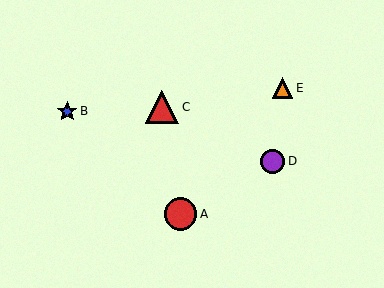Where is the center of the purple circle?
The center of the purple circle is at (272, 161).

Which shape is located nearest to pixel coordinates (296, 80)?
The orange triangle (labeled E) at (283, 88) is nearest to that location.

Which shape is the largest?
The red triangle (labeled C) is the largest.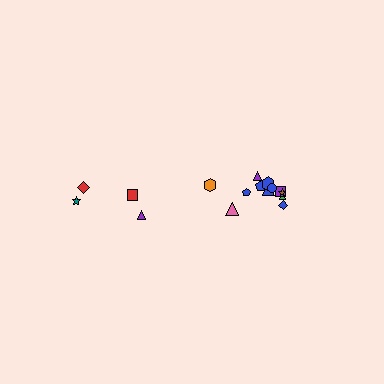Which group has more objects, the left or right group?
The right group.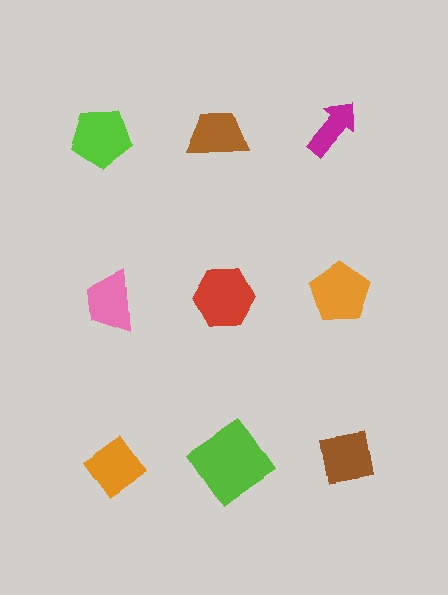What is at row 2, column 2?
A red hexagon.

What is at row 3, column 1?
An orange diamond.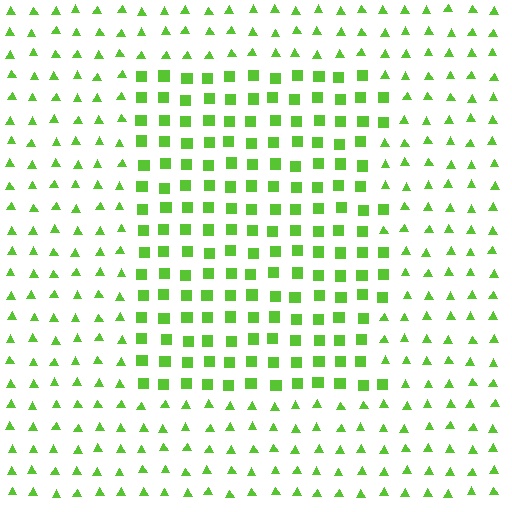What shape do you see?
I see a rectangle.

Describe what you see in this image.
The image is filled with small lime elements arranged in a uniform grid. A rectangle-shaped region contains squares, while the surrounding area contains triangles. The boundary is defined purely by the change in element shape.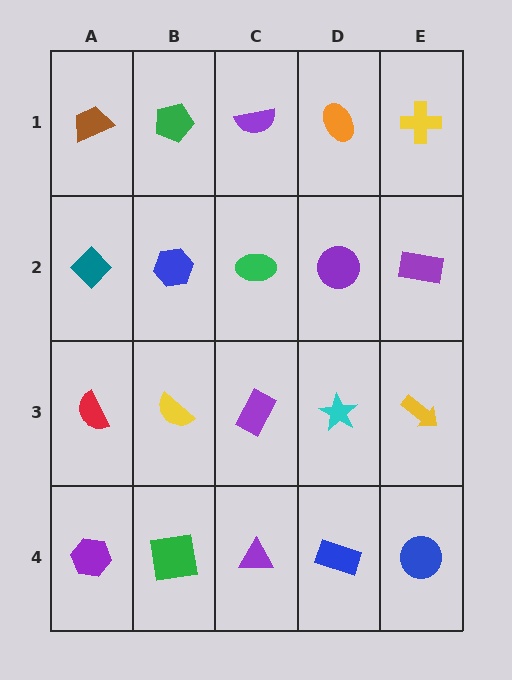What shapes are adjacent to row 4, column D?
A cyan star (row 3, column D), a purple triangle (row 4, column C), a blue circle (row 4, column E).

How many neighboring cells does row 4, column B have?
3.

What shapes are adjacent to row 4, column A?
A red semicircle (row 3, column A), a green square (row 4, column B).